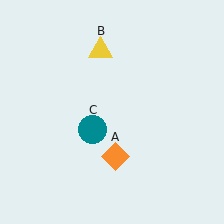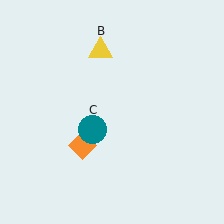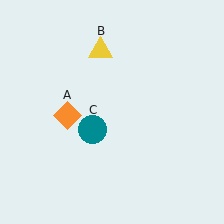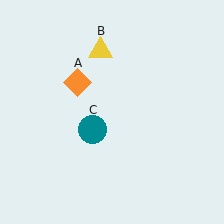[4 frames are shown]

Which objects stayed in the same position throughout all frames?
Yellow triangle (object B) and teal circle (object C) remained stationary.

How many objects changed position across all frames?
1 object changed position: orange diamond (object A).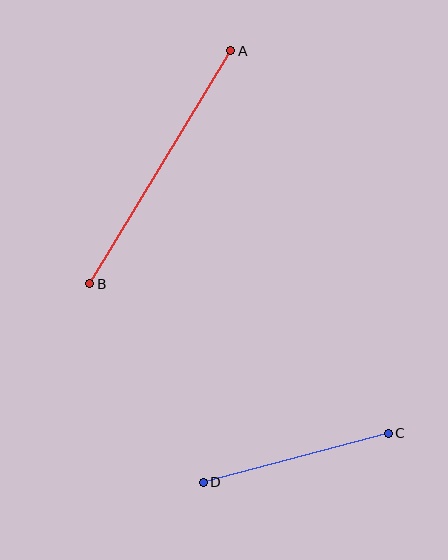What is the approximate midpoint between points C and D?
The midpoint is at approximately (296, 458) pixels.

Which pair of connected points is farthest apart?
Points A and B are farthest apart.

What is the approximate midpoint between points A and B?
The midpoint is at approximately (160, 167) pixels.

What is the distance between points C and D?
The distance is approximately 191 pixels.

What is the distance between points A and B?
The distance is approximately 272 pixels.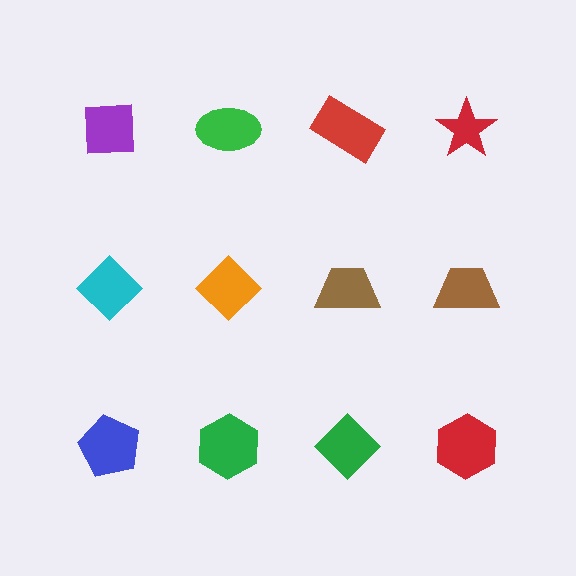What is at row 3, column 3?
A green diamond.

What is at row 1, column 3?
A red rectangle.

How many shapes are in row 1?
4 shapes.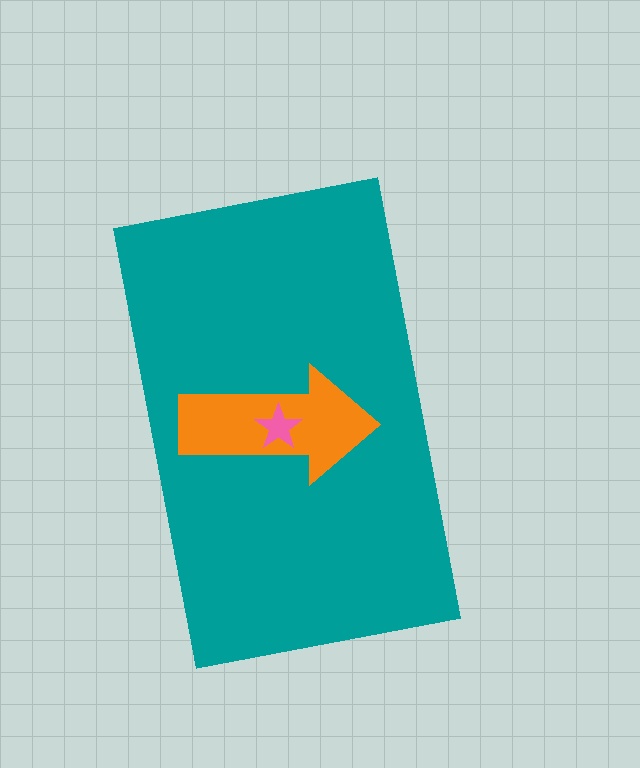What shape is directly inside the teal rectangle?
The orange arrow.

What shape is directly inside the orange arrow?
The pink star.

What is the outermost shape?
The teal rectangle.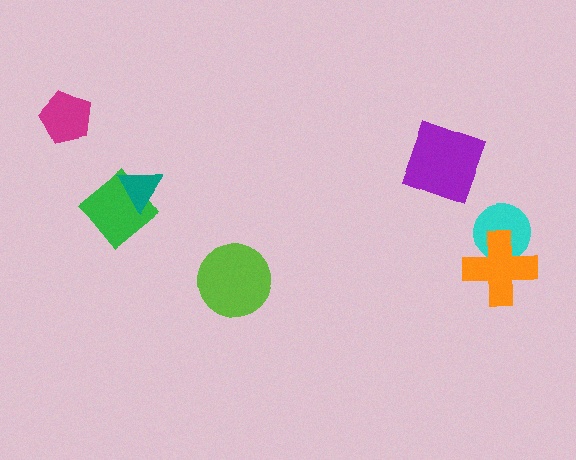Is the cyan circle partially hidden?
Yes, it is partially covered by another shape.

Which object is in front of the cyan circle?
The orange cross is in front of the cyan circle.